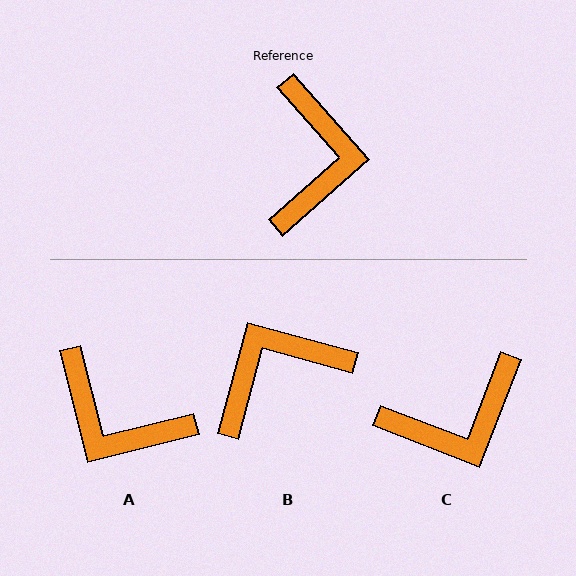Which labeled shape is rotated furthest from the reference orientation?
B, about 124 degrees away.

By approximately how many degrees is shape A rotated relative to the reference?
Approximately 117 degrees clockwise.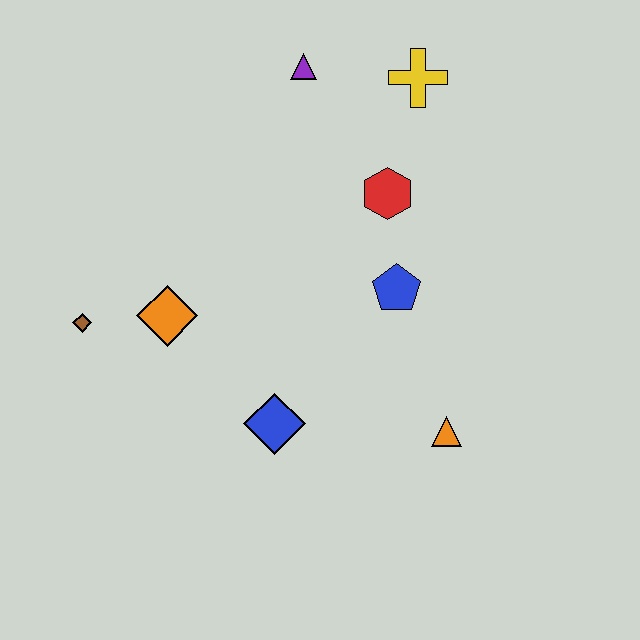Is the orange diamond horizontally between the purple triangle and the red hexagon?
No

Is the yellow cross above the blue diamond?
Yes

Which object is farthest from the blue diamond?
The yellow cross is farthest from the blue diamond.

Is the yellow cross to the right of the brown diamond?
Yes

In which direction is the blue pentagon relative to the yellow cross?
The blue pentagon is below the yellow cross.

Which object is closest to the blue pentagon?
The red hexagon is closest to the blue pentagon.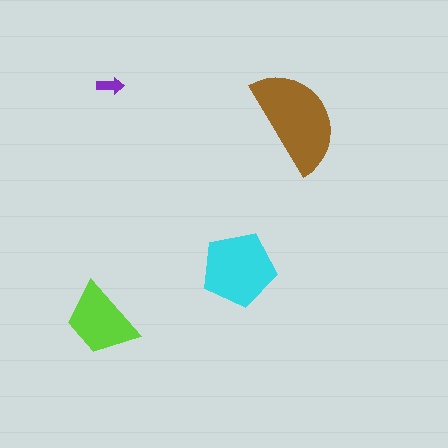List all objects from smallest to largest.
The purple arrow, the lime trapezoid, the cyan pentagon, the brown semicircle.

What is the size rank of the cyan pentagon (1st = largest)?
2nd.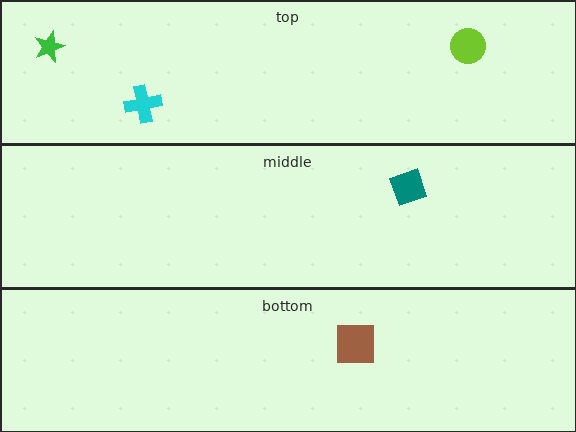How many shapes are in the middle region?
1.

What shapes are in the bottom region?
The brown square.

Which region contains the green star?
The top region.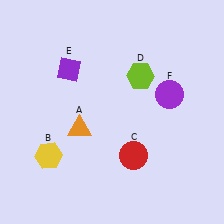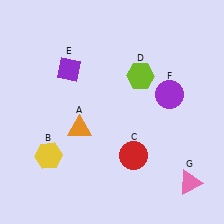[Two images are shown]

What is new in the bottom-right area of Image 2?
A pink triangle (G) was added in the bottom-right area of Image 2.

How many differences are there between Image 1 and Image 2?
There is 1 difference between the two images.